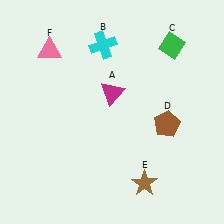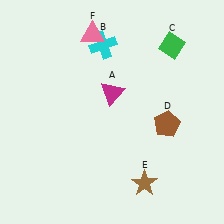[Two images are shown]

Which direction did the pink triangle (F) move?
The pink triangle (F) moved right.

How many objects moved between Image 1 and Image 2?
1 object moved between the two images.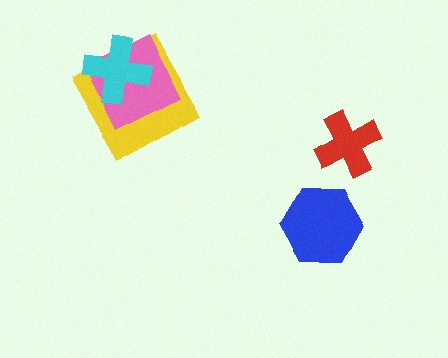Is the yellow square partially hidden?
Yes, it is partially covered by another shape.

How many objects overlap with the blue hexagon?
0 objects overlap with the blue hexagon.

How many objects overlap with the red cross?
0 objects overlap with the red cross.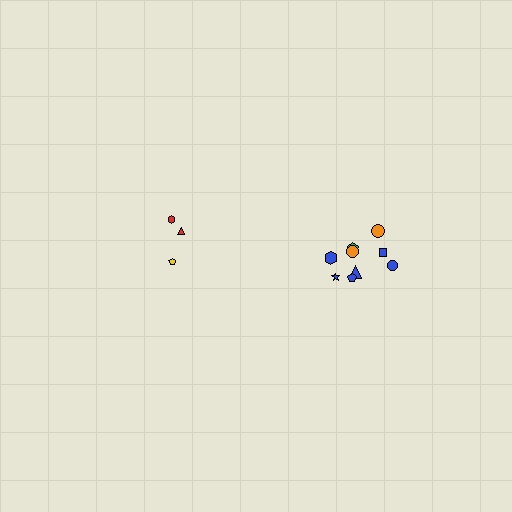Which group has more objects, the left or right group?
The right group.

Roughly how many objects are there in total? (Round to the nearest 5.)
Roughly 15 objects in total.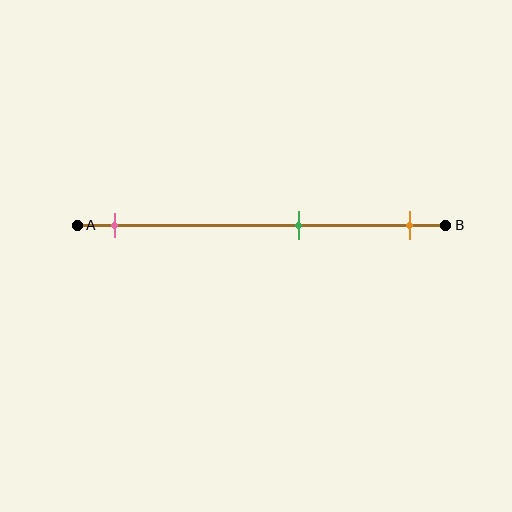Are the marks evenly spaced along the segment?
No, the marks are not evenly spaced.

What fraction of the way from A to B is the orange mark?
The orange mark is approximately 90% (0.9) of the way from A to B.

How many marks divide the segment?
There are 3 marks dividing the segment.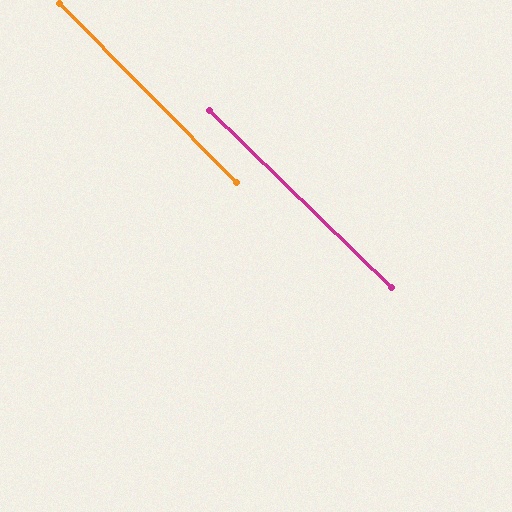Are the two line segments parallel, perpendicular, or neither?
Parallel — their directions differ by only 1.3°.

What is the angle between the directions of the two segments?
Approximately 1 degree.